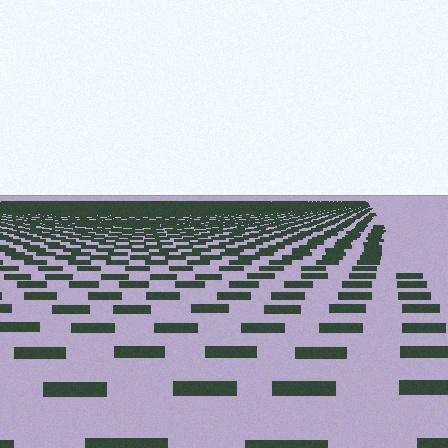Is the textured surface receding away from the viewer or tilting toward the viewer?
The surface is receding away from the viewer. Texture elements get smaller and denser toward the top.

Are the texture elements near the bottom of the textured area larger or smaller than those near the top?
Larger. Near the bottom, elements are closer to the viewer and appear at a bigger on-screen size.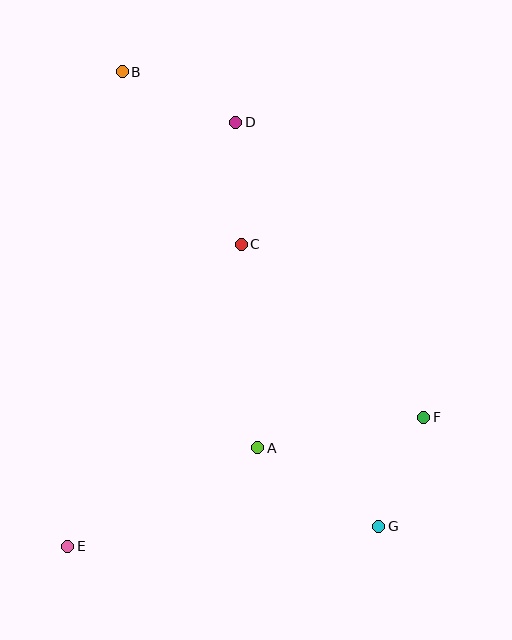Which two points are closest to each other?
Points F and G are closest to each other.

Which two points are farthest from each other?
Points B and G are farthest from each other.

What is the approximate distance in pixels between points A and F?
The distance between A and F is approximately 168 pixels.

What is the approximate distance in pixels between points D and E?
The distance between D and E is approximately 456 pixels.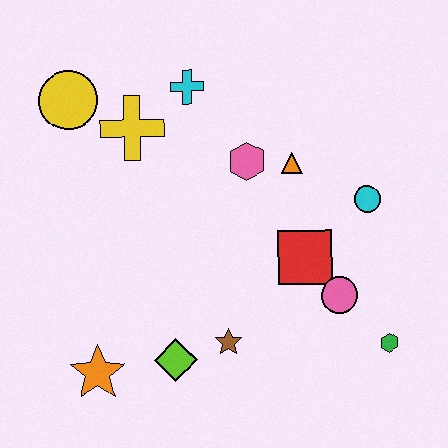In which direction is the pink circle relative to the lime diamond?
The pink circle is to the right of the lime diamond.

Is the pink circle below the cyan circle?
Yes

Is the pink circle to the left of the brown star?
No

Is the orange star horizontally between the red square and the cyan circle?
No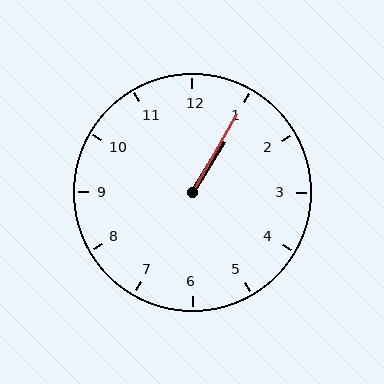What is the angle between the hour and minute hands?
Approximately 2 degrees.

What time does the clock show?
1:05.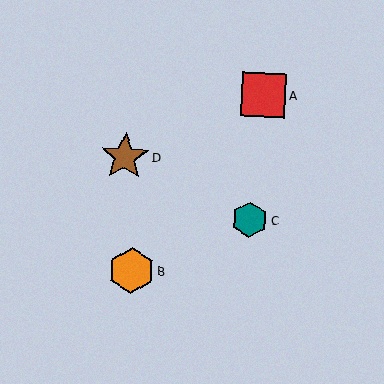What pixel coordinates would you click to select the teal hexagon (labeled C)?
Click at (250, 220) to select the teal hexagon C.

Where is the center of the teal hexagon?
The center of the teal hexagon is at (250, 220).